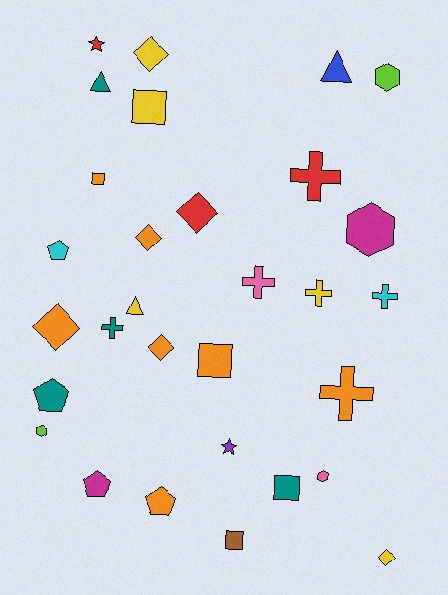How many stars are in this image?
There are 2 stars.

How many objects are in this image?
There are 30 objects.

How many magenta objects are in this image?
There are 2 magenta objects.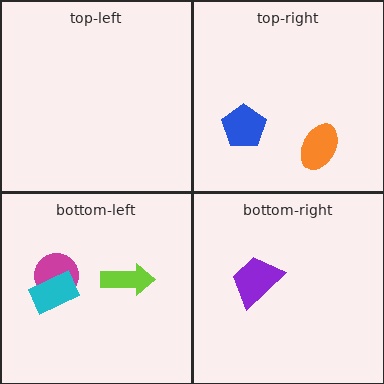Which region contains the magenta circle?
The bottom-left region.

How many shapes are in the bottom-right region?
1.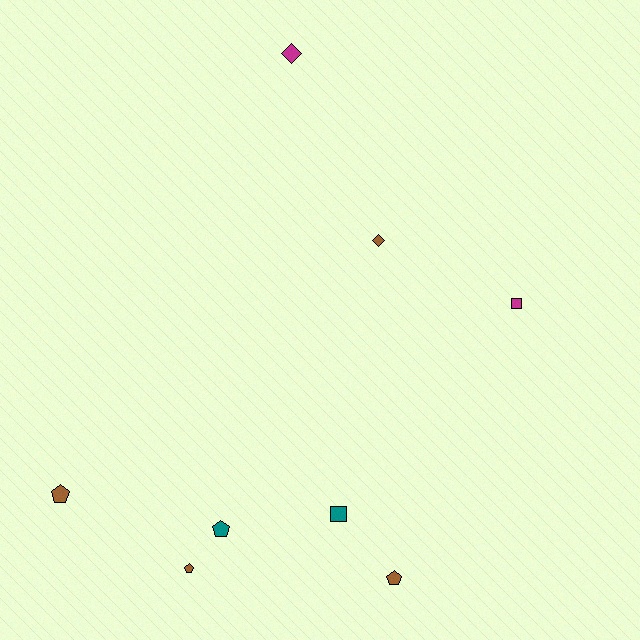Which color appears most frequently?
Brown, with 4 objects.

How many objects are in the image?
There are 8 objects.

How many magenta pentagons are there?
There are no magenta pentagons.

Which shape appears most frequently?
Pentagon, with 4 objects.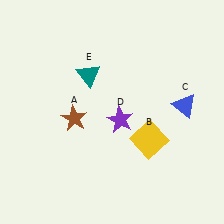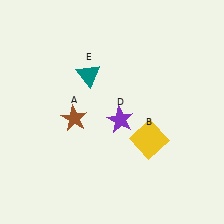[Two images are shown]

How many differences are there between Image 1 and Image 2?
There is 1 difference between the two images.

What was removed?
The blue triangle (C) was removed in Image 2.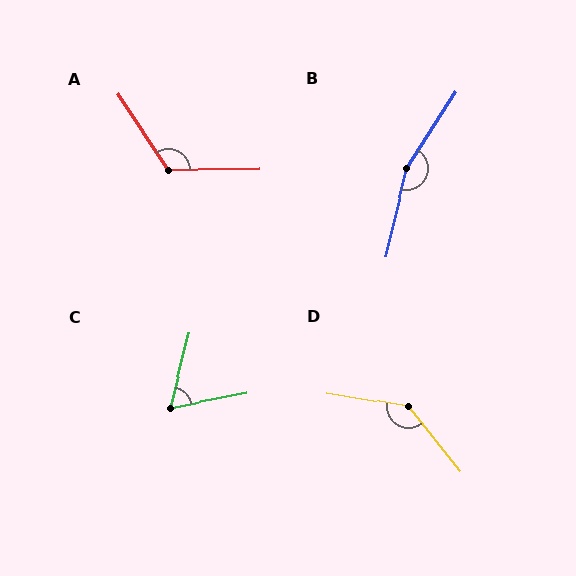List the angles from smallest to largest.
C (64°), A (123°), D (138°), B (160°).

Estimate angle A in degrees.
Approximately 123 degrees.